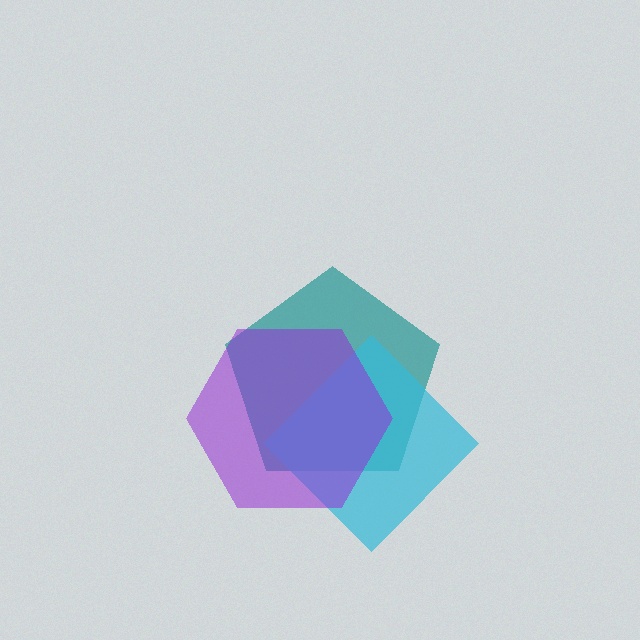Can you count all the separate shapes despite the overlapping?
Yes, there are 3 separate shapes.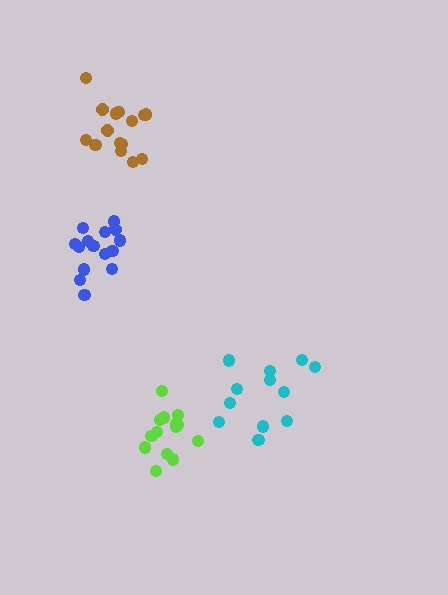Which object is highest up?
The brown cluster is topmost.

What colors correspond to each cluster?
The clusters are colored: lime, brown, cyan, blue.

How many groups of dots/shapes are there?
There are 4 groups.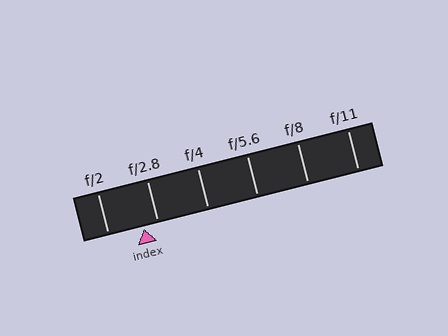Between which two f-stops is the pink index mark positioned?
The index mark is between f/2 and f/2.8.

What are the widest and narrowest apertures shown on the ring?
The widest aperture shown is f/2 and the narrowest is f/11.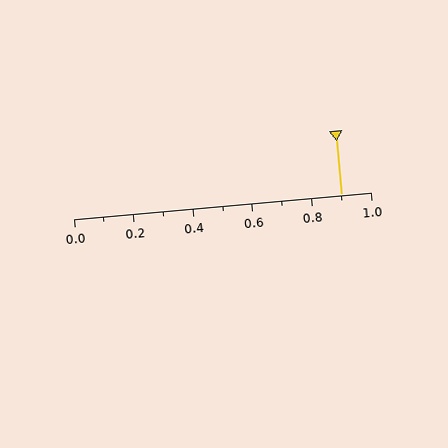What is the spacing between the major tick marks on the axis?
The major ticks are spaced 0.2 apart.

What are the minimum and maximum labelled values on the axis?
The axis runs from 0.0 to 1.0.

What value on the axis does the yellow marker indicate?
The marker indicates approximately 0.9.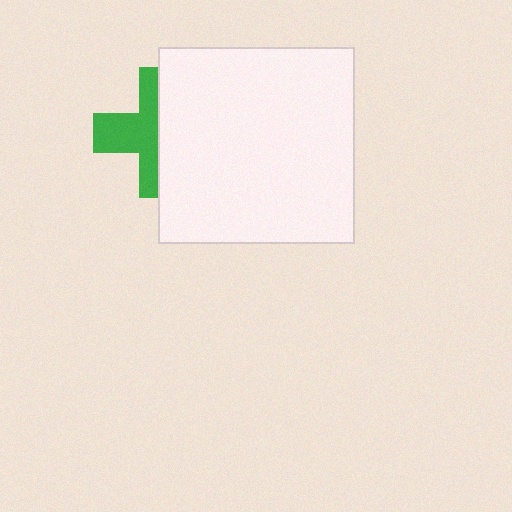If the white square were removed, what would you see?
You would see the complete green cross.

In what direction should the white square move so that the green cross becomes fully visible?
The white square should move right. That is the shortest direction to clear the overlap and leave the green cross fully visible.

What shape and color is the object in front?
The object in front is a white square.